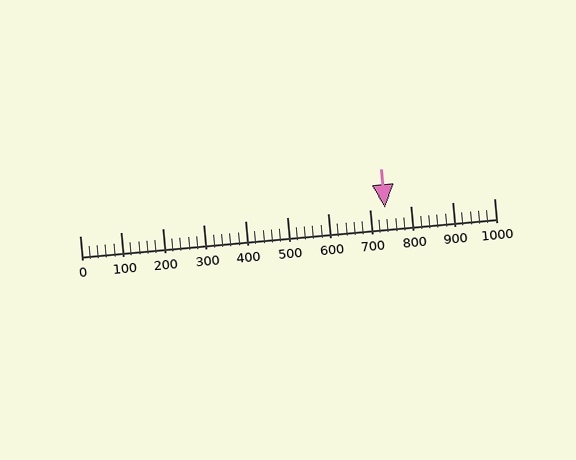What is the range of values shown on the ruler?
The ruler shows values from 0 to 1000.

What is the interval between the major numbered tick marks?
The major tick marks are spaced 100 units apart.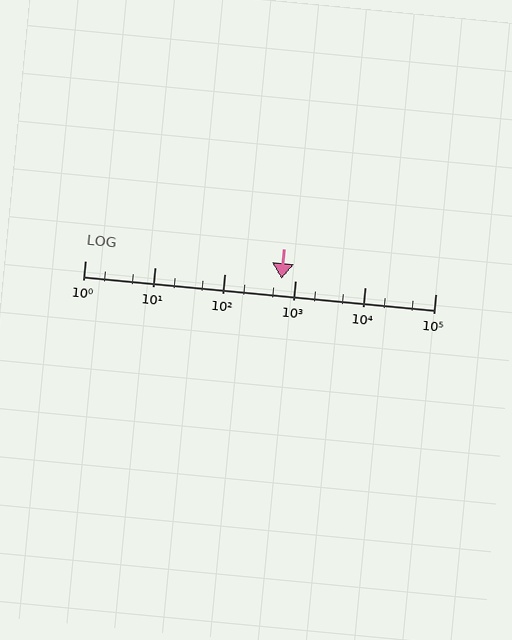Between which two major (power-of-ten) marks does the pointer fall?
The pointer is between 100 and 1000.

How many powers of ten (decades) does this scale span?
The scale spans 5 decades, from 1 to 100000.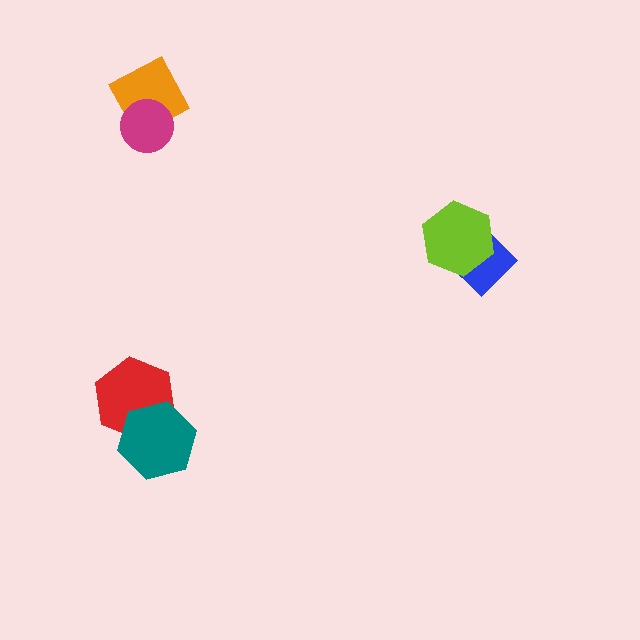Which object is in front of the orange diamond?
The magenta circle is in front of the orange diamond.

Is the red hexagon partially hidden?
Yes, it is partially covered by another shape.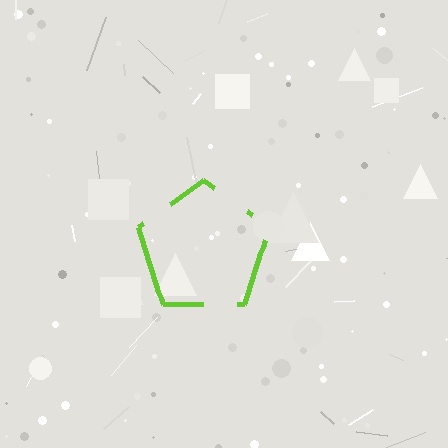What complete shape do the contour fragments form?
The contour fragments form a pentagon.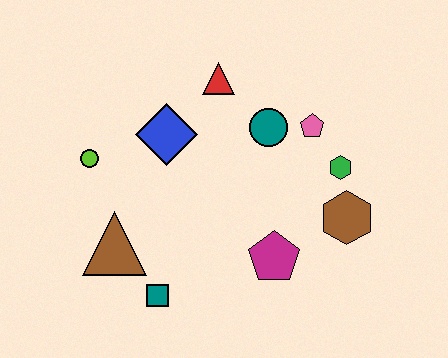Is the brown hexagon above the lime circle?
No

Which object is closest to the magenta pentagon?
The brown hexagon is closest to the magenta pentagon.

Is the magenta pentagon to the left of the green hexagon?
Yes